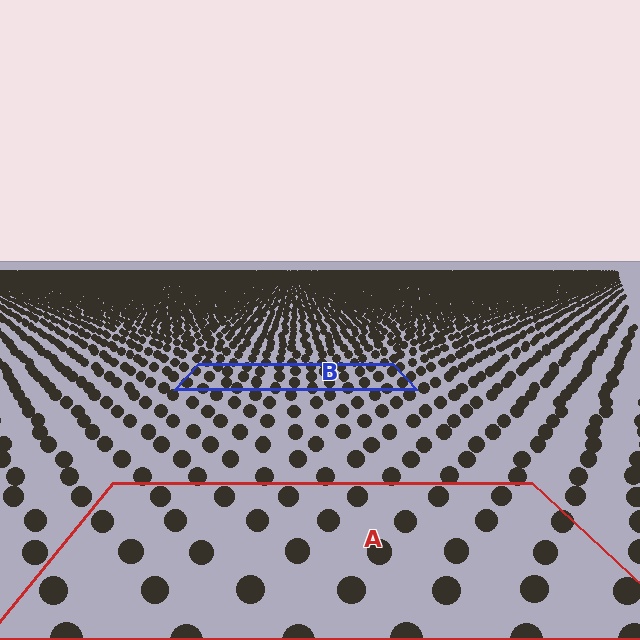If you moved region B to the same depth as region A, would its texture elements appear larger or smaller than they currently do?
They would appear larger. At a closer depth, the same texture elements are projected at a bigger on-screen size.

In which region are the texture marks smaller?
The texture marks are smaller in region B, because it is farther away.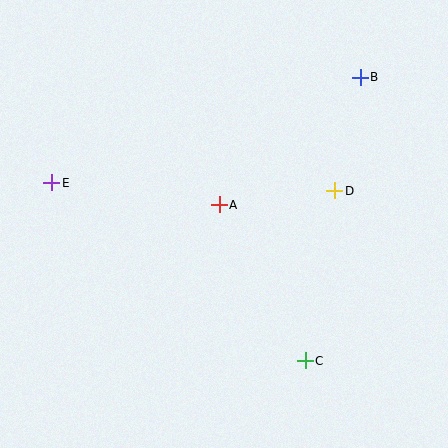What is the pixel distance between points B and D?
The distance between B and D is 116 pixels.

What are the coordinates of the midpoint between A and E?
The midpoint between A and E is at (136, 194).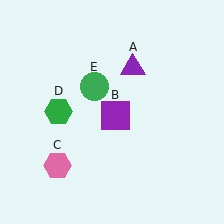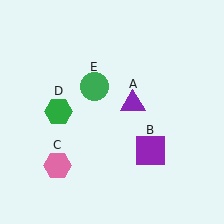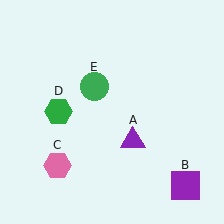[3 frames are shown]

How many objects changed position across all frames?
2 objects changed position: purple triangle (object A), purple square (object B).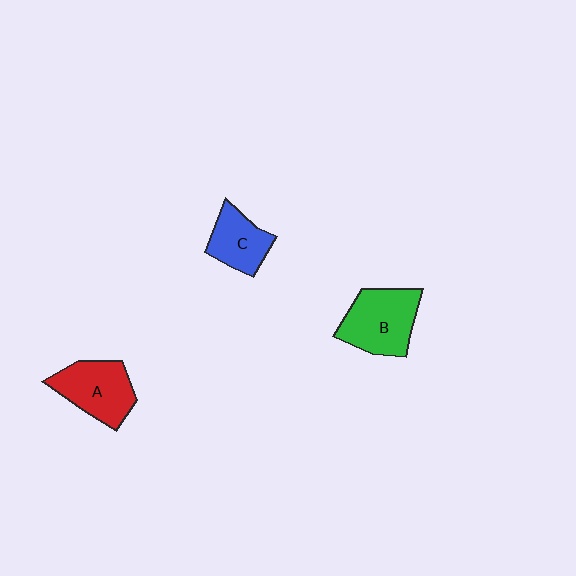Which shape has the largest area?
Shape B (green).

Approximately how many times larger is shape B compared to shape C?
Approximately 1.5 times.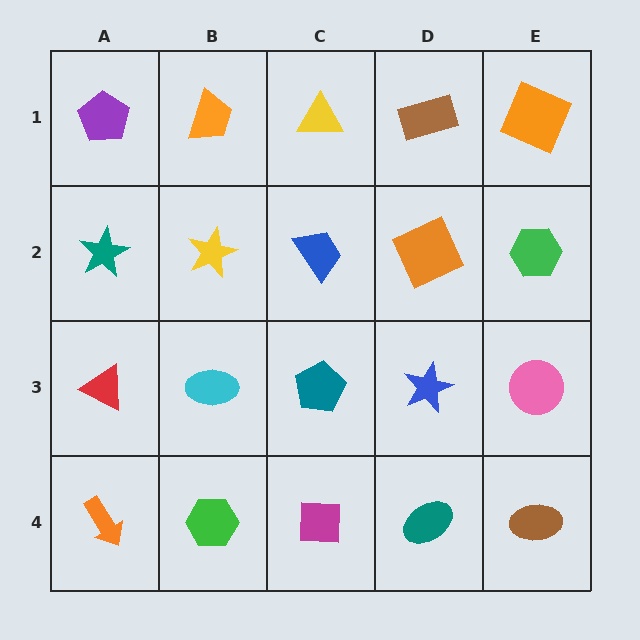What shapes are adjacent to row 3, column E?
A green hexagon (row 2, column E), a brown ellipse (row 4, column E), a blue star (row 3, column D).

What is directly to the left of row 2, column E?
An orange square.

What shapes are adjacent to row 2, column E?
An orange square (row 1, column E), a pink circle (row 3, column E), an orange square (row 2, column D).